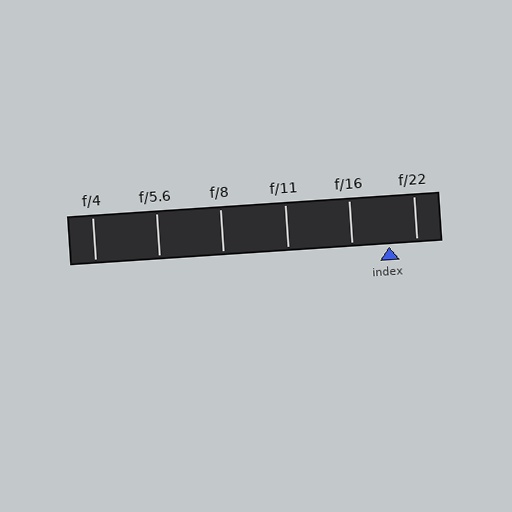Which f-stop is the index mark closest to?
The index mark is closest to f/22.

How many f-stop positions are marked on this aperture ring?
There are 6 f-stop positions marked.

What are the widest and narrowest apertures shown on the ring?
The widest aperture shown is f/4 and the narrowest is f/22.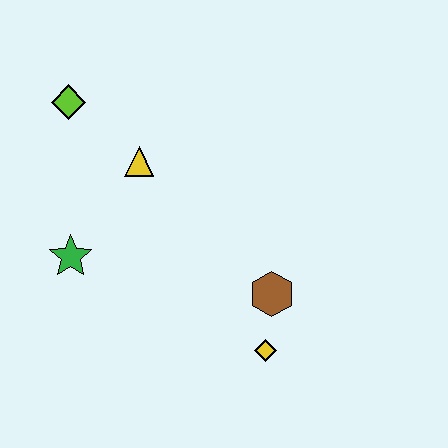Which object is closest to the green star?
The yellow triangle is closest to the green star.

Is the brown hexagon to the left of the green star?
No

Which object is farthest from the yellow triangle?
The yellow diamond is farthest from the yellow triangle.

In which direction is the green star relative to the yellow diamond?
The green star is to the left of the yellow diamond.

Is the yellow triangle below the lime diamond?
Yes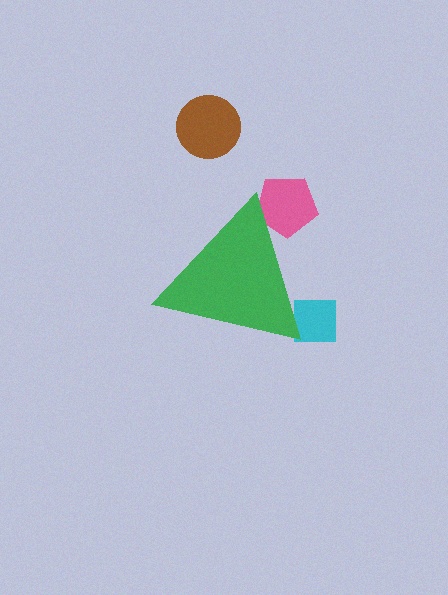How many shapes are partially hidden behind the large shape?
2 shapes are partially hidden.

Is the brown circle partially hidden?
No, the brown circle is fully visible.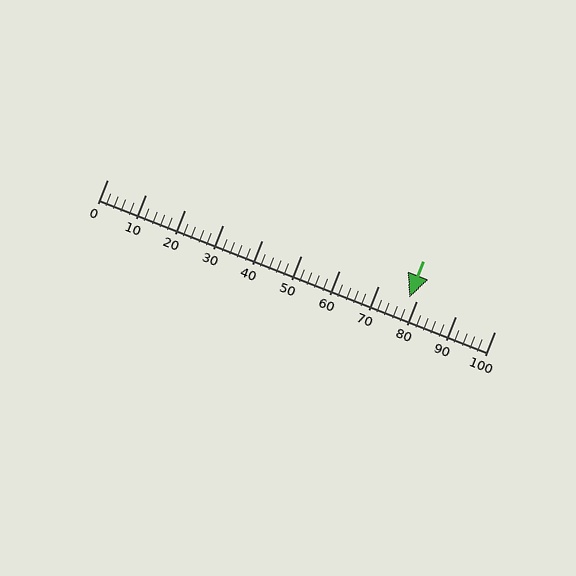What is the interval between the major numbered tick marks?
The major tick marks are spaced 10 units apart.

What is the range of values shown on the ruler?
The ruler shows values from 0 to 100.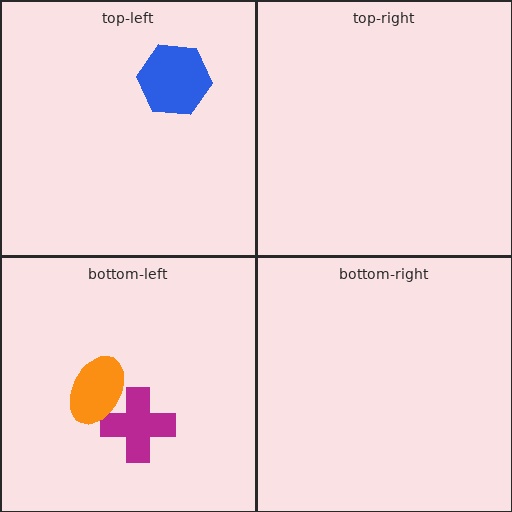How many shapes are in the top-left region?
1.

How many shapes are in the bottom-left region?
2.